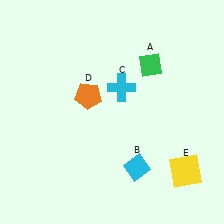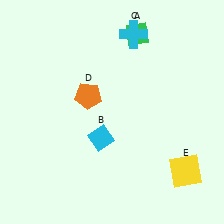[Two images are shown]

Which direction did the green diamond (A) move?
The green diamond (A) moved up.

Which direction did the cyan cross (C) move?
The cyan cross (C) moved up.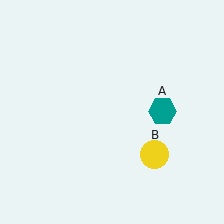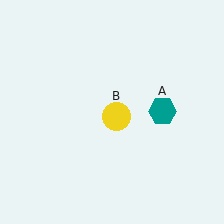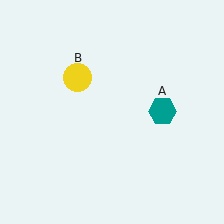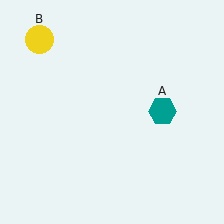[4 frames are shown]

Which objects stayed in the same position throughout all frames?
Teal hexagon (object A) remained stationary.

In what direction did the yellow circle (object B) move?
The yellow circle (object B) moved up and to the left.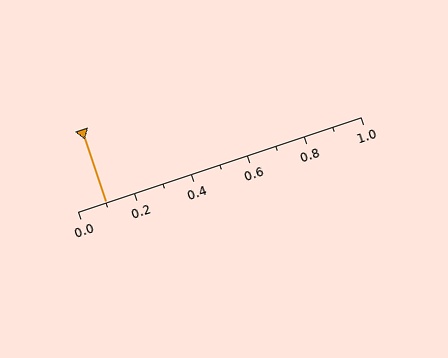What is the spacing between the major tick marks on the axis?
The major ticks are spaced 0.2 apart.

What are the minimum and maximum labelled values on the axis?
The axis runs from 0.0 to 1.0.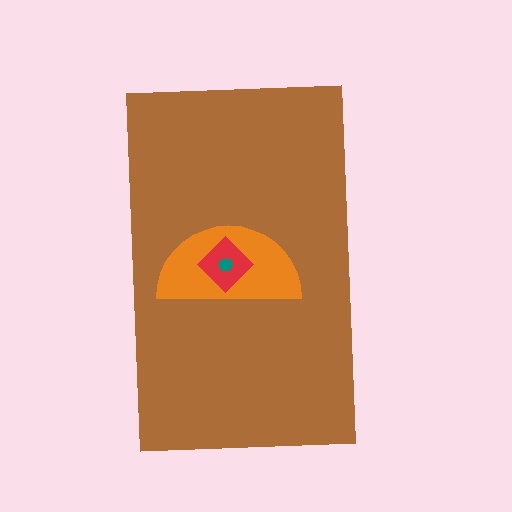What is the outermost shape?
The brown rectangle.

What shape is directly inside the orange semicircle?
The red diamond.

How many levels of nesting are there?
4.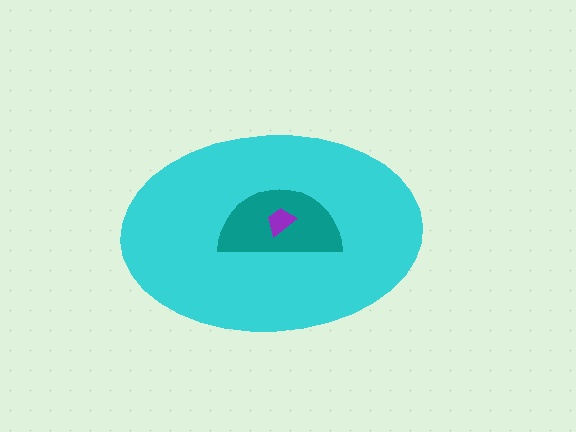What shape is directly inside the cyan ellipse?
The teal semicircle.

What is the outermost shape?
The cyan ellipse.